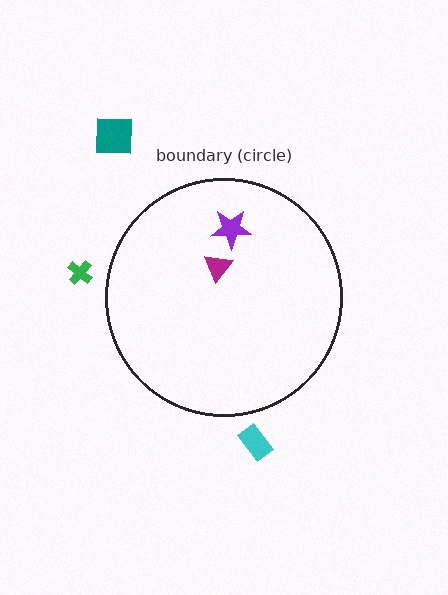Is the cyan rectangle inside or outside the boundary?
Outside.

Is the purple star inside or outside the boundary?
Inside.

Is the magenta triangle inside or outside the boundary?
Inside.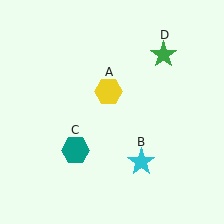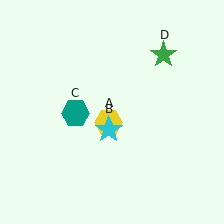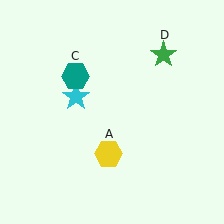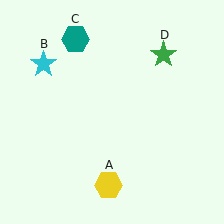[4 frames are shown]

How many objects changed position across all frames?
3 objects changed position: yellow hexagon (object A), cyan star (object B), teal hexagon (object C).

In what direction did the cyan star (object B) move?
The cyan star (object B) moved up and to the left.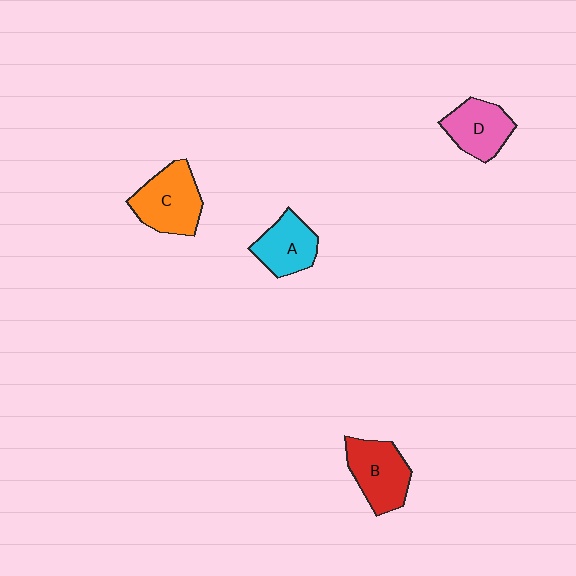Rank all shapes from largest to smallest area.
From largest to smallest: C (orange), B (red), D (pink), A (cyan).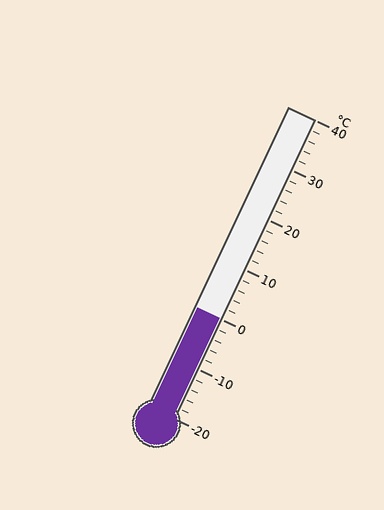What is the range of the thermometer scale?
The thermometer scale ranges from -20°C to 40°C.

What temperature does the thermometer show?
The thermometer shows approximately 0°C.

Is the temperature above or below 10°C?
The temperature is below 10°C.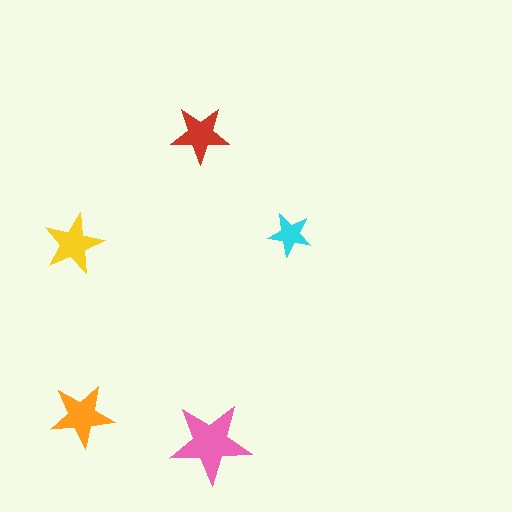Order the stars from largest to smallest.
the pink one, the orange one, the yellow one, the red one, the cyan one.